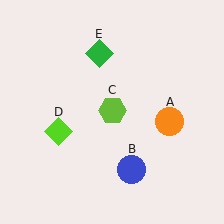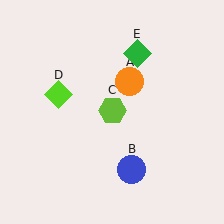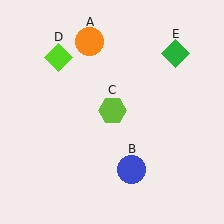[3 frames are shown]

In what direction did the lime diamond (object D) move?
The lime diamond (object D) moved up.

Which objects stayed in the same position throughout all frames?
Blue circle (object B) and lime hexagon (object C) remained stationary.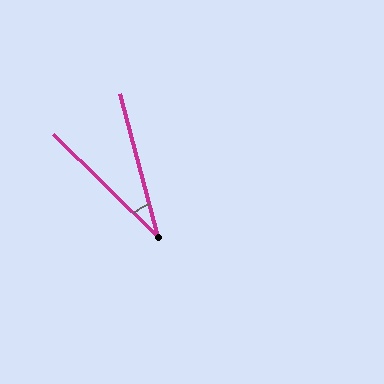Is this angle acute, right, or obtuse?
It is acute.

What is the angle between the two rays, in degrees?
Approximately 31 degrees.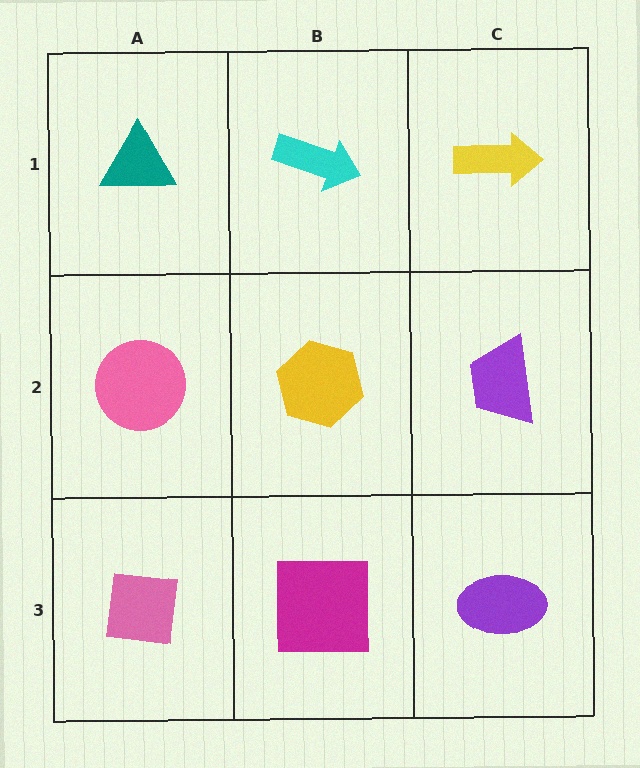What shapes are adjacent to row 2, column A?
A teal triangle (row 1, column A), a pink square (row 3, column A), a yellow hexagon (row 2, column B).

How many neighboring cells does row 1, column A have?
2.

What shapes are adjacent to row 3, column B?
A yellow hexagon (row 2, column B), a pink square (row 3, column A), a purple ellipse (row 3, column C).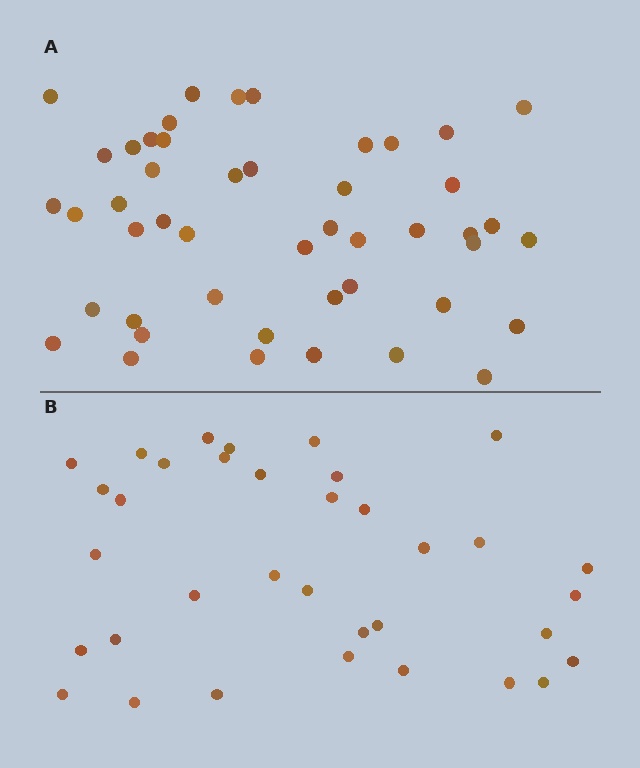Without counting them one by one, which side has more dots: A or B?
Region A (the top region) has more dots.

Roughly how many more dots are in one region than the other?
Region A has roughly 12 or so more dots than region B.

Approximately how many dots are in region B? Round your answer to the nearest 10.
About 40 dots. (The exact count is 35, which rounds to 40.)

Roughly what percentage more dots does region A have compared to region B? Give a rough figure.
About 35% more.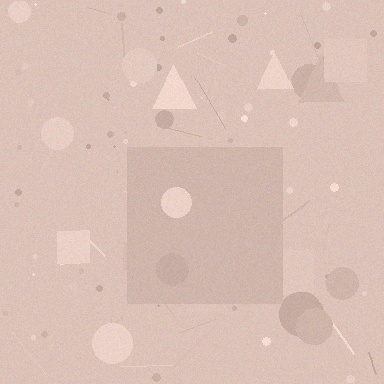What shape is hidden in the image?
A square is hidden in the image.